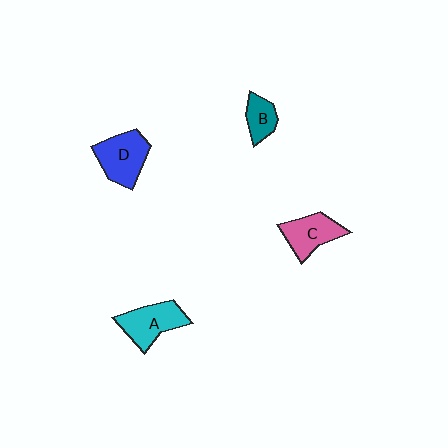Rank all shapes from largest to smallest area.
From largest to smallest: D (blue), A (cyan), C (pink), B (teal).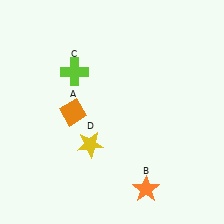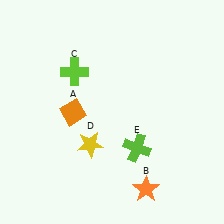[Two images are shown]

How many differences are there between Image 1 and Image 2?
There is 1 difference between the two images.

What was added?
A lime cross (E) was added in Image 2.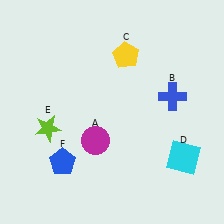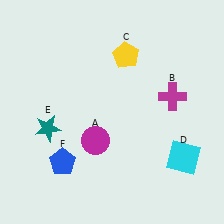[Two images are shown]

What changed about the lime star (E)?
In Image 1, E is lime. In Image 2, it changed to teal.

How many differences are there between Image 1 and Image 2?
There are 2 differences between the two images.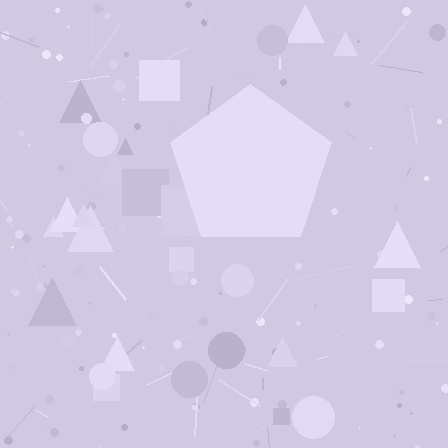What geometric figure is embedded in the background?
A pentagon is embedded in the background.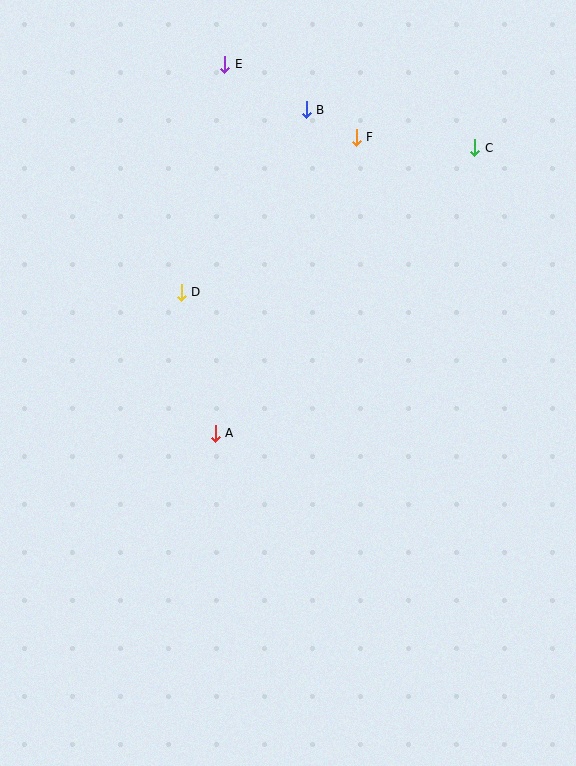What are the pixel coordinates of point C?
Point C is at (475, 148).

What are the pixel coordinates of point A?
Point A is at (215, 433).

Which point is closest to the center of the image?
Point A at (215, 433) is closest to the center.